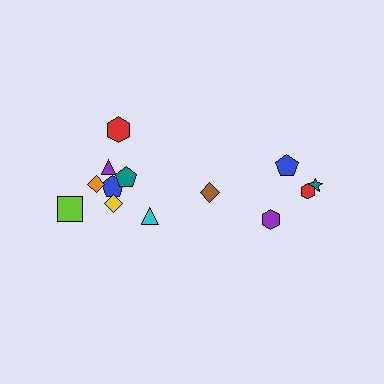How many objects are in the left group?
There are 8 objects.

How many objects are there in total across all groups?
There are 13 objects.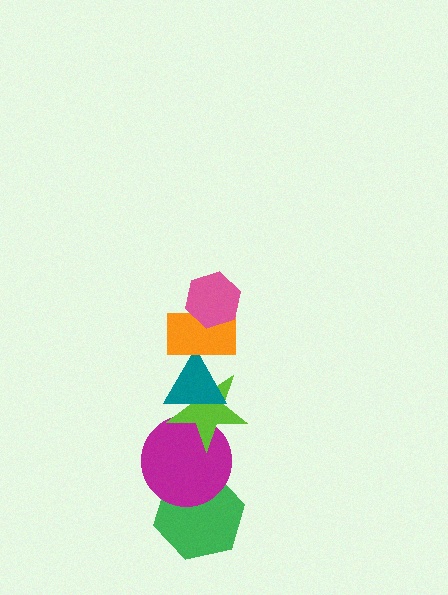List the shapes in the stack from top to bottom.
From top to bottom: the pink hexagon, the orange rectangle, the teal triangle, the lime star, the magenta circle, the green hexagon.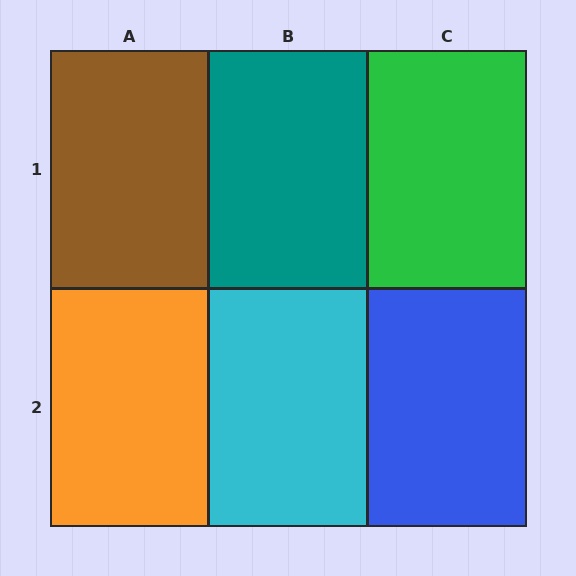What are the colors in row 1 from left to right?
Brown, teal, green.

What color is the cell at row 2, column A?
Orange.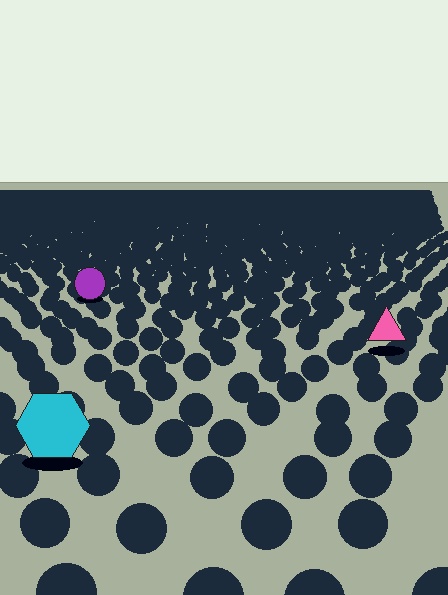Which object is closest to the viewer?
The cyan hexagon is closest. The texture marks near it are larger and more spread out.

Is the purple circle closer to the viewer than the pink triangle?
No. The pink triangle is closer — you can tell from the texture gradient: the ground texture is coarser near it.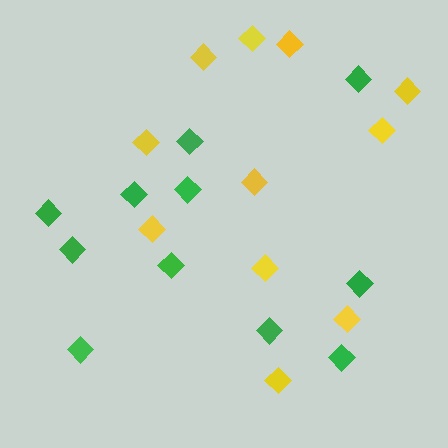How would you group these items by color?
There are 2 groups: one group of green diamonds (11) and one group of yellow diamonds (11).